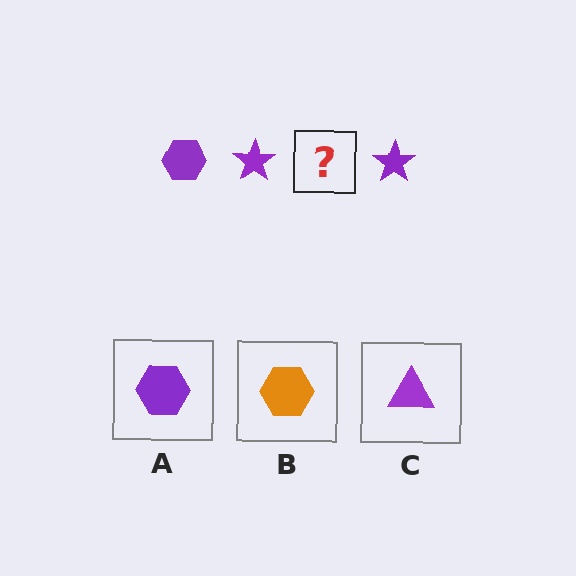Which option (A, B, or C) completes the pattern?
A.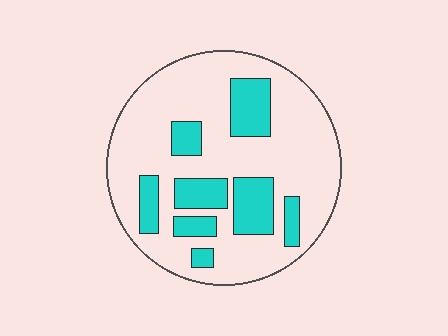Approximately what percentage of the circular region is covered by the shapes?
Approximately 25%.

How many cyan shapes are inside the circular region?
8.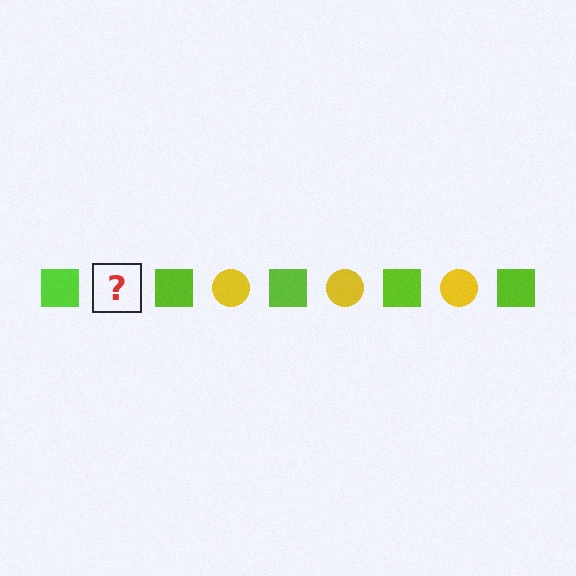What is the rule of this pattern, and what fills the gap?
The rule is that the pattern alternates between lime square and yellow circle. The gap should be filled with a yellow circle.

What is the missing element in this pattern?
The missing element is a yellow circle.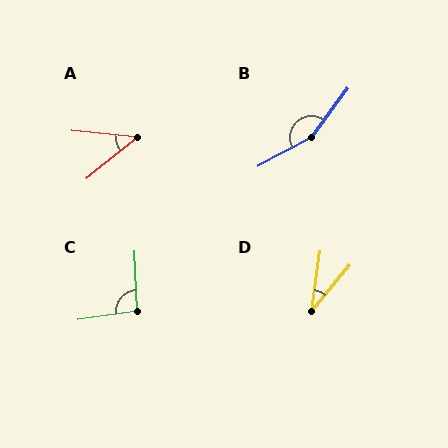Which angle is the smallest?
D, at approximately 32 degrees.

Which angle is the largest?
B, at approximately 155 degrees.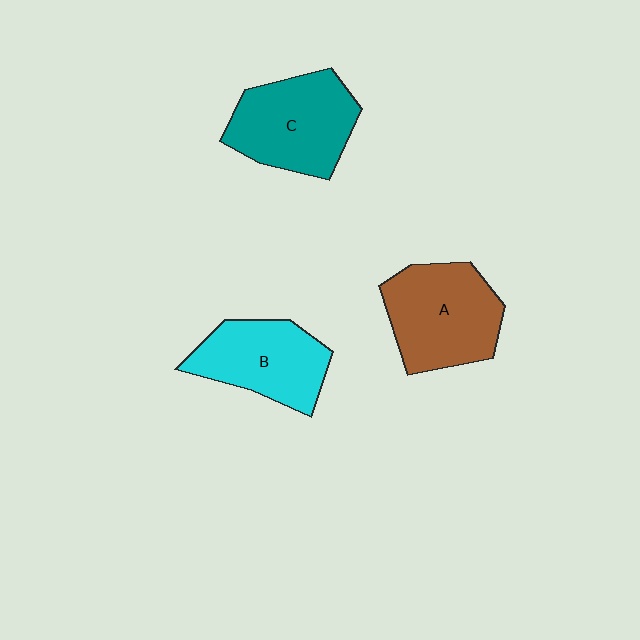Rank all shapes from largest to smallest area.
From largest to smallest: A (brown), C (teal), B (cyan).